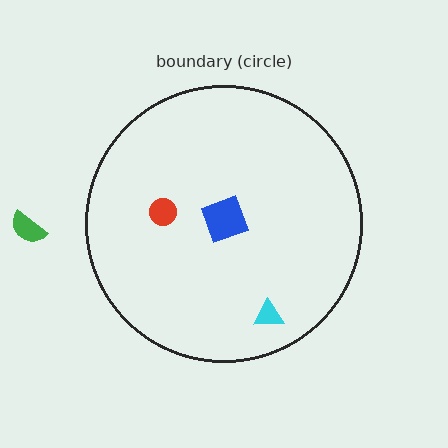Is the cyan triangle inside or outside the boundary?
Inside.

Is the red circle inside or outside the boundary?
Inside.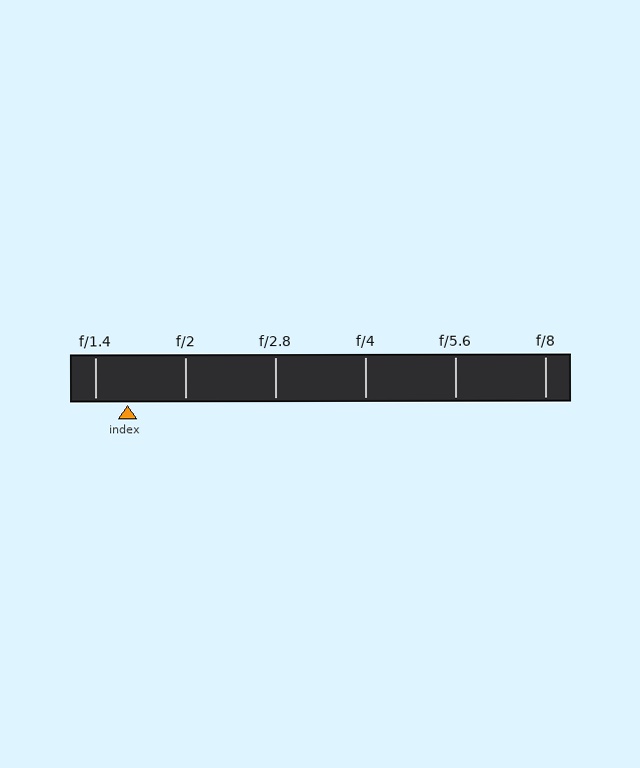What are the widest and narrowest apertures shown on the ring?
The widest aperture shown is f/1.4 and the narrowest is f/8.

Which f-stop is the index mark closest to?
The index mark is closest to f/1.4.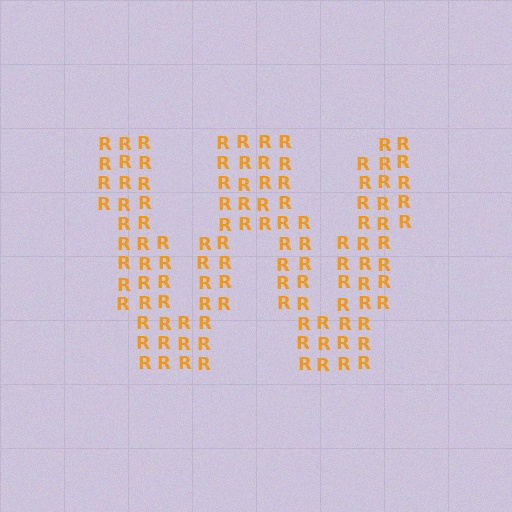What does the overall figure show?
The overall figure shows the letter W.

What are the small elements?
The small elements are letter R's.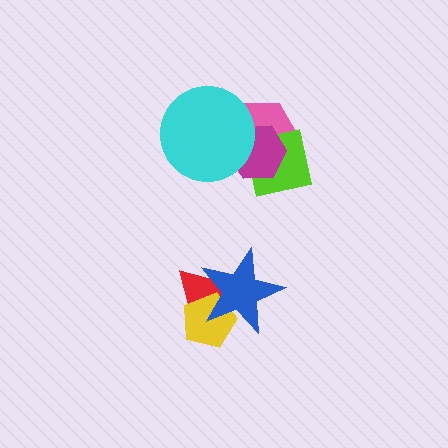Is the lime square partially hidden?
Yes, it is partially covered by another shape.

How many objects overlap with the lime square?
3 objects overlap with the lime square.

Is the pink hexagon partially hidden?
Yes, it is partially covered by another shape.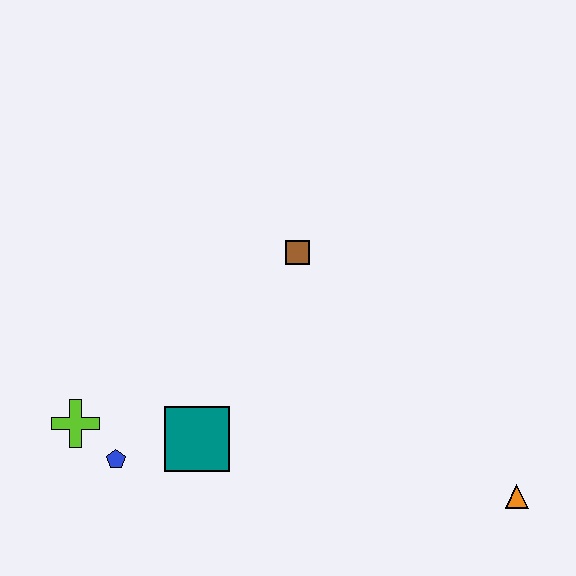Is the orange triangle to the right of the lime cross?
Yes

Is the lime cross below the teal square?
No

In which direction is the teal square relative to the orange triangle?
The teal square is to the left of the orange triangle.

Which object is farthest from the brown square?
The orange triangle is farthest from the brown square.